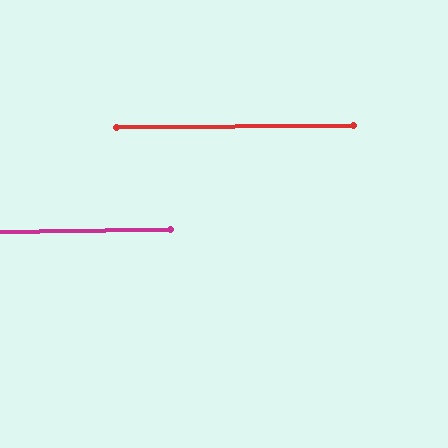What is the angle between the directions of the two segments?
Approximately 1 degree.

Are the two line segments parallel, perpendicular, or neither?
Parallel — their directions differ by only 0.6°.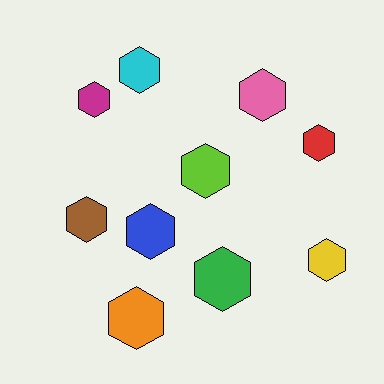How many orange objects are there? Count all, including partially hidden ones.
There is 1 orange object.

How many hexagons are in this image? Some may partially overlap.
There are 10 hexagons.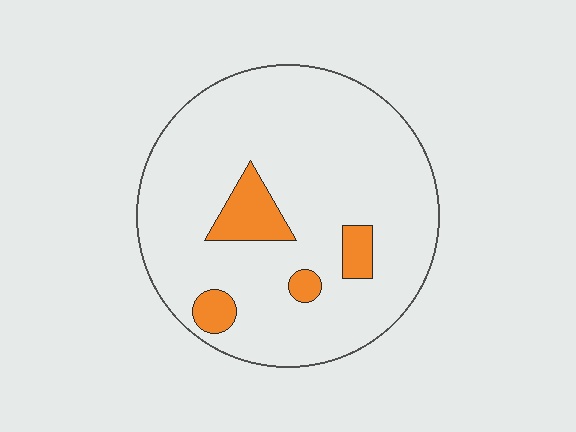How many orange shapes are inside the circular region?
4.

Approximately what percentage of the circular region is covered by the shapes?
Approximately 10%.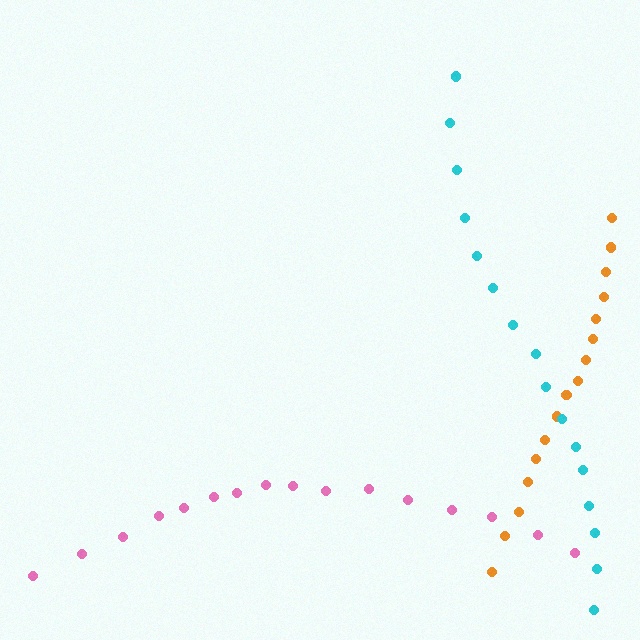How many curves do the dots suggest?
There are 3 distinct paths.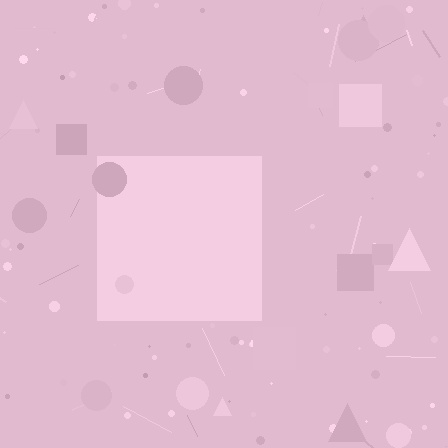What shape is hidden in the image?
A square is hidden in the image.